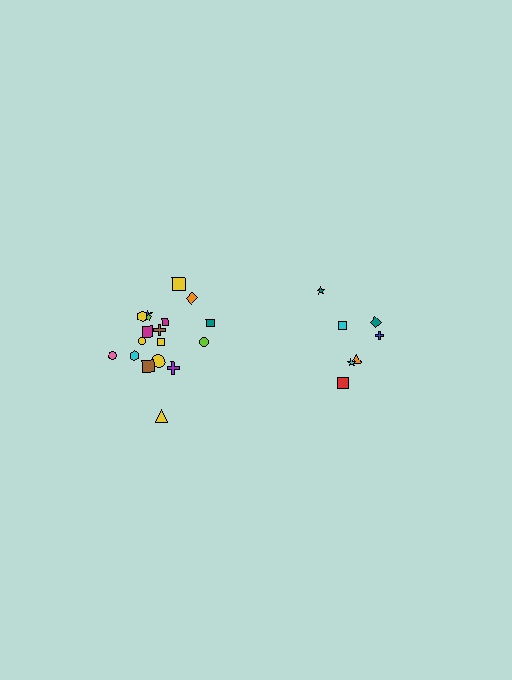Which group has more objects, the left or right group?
The left group.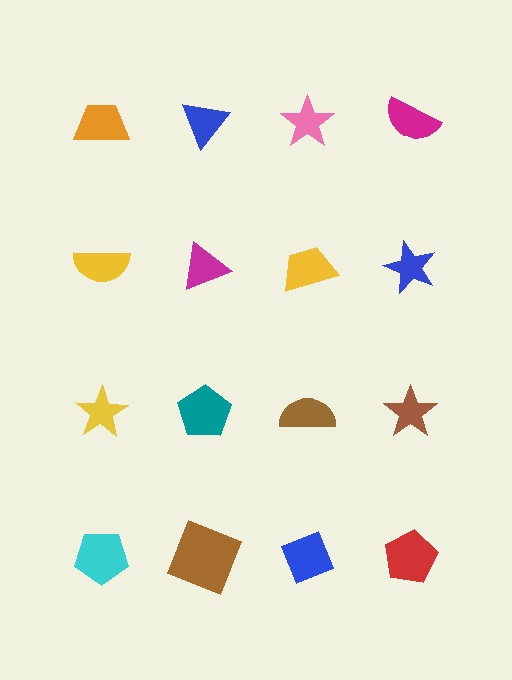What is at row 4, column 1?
A cyan pentagon.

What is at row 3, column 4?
A brown star.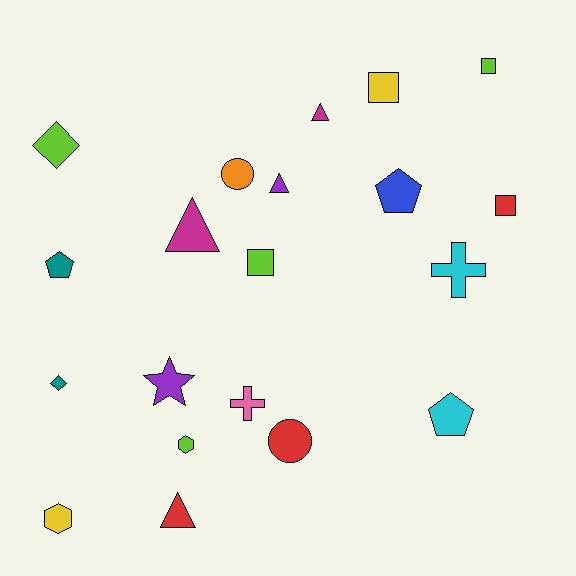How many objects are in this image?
There are 20 objects.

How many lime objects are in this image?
There are 4 lime objects.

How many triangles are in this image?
There are 4 triangles.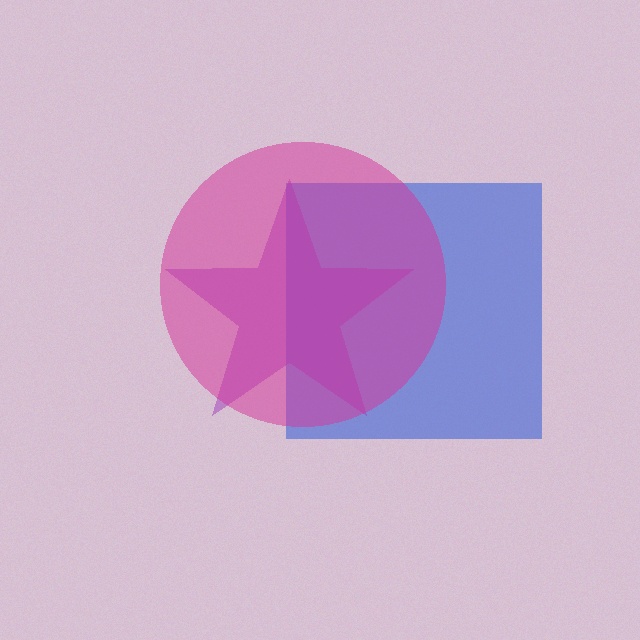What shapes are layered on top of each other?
The layered shapes are: a blue square, a purple star, a magenta circle.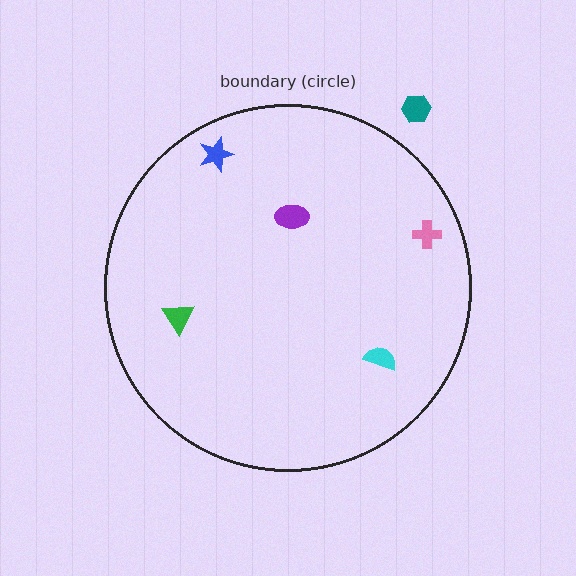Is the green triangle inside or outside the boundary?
Inside.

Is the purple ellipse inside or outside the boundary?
Inside.